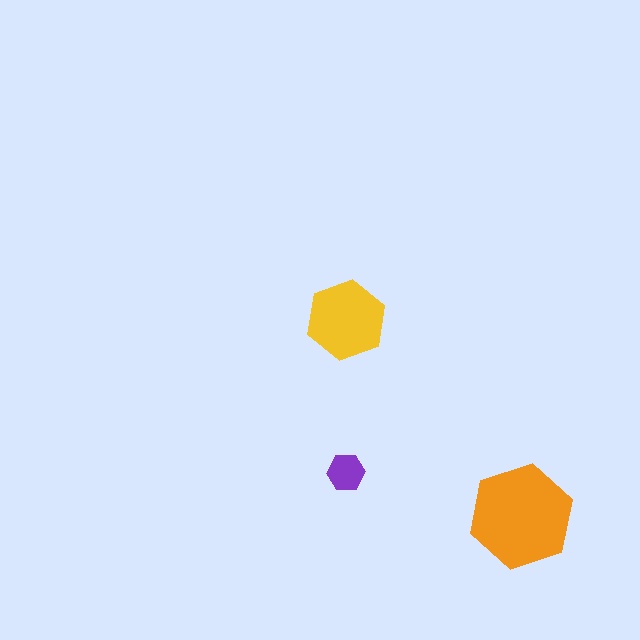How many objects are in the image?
There are 3 objects in the image.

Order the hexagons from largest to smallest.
the orange one, the yellow one, the purple one.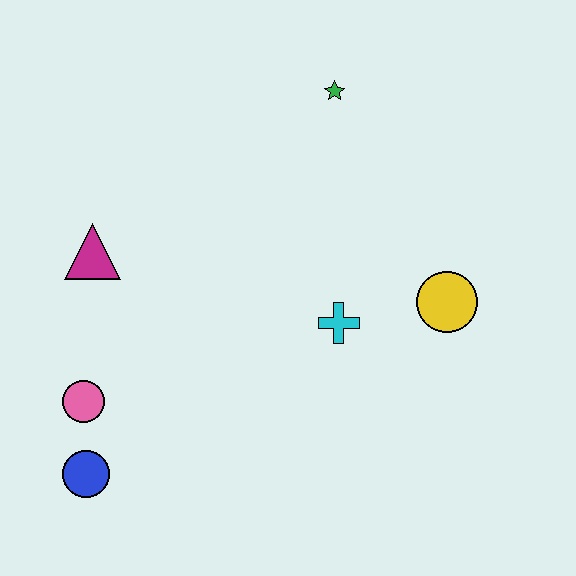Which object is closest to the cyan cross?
The yellow circle is closest to the cyan cross.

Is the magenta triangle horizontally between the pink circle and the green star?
Yes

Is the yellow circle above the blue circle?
Yes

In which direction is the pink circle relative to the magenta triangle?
The pink circle is below the magenta triangle.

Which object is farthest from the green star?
The blue circle is farthest from the green star.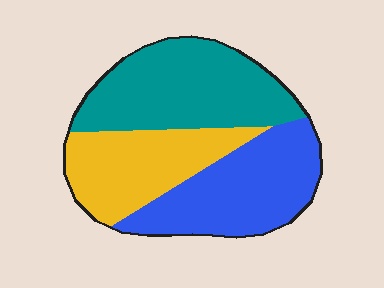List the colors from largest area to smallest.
From largest to smallest: teal, blue, yellow.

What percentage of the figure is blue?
Blue covers roughly 35% of the figure.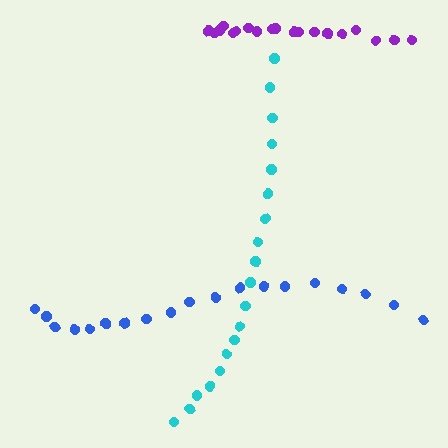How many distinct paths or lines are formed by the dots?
There are 3 distinct paths.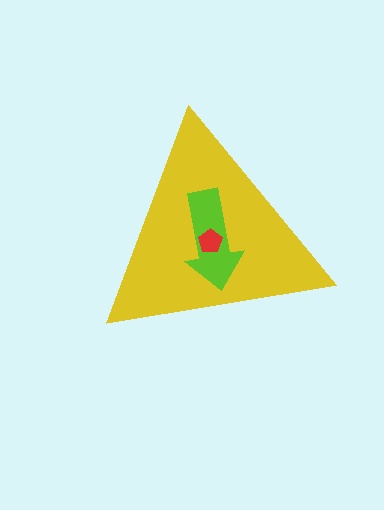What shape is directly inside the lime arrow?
The red pentagon.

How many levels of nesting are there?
3.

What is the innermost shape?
The red pentagon.